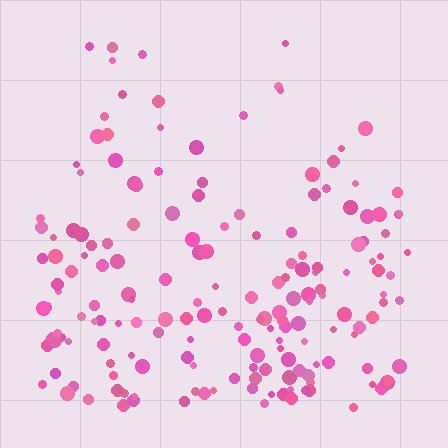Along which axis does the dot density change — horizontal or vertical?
Vertical.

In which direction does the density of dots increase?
From top to bottom, with the bottom side densest.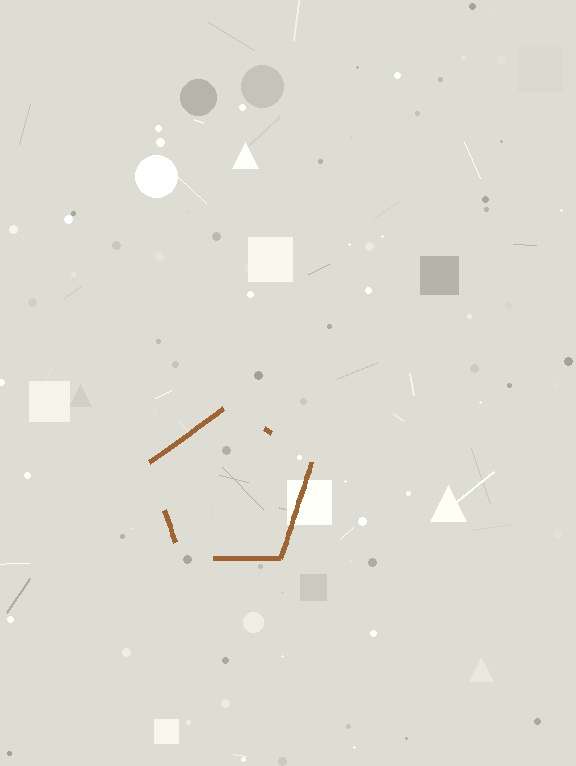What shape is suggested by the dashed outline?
The dashed outline suggests a pentagon.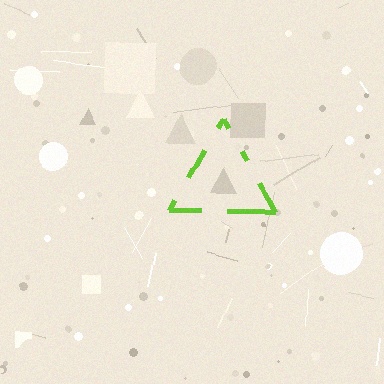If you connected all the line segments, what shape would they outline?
They would outline a triangle.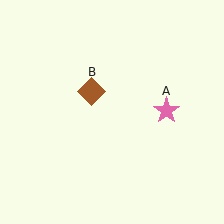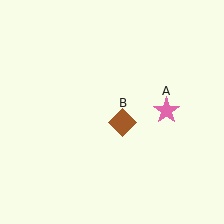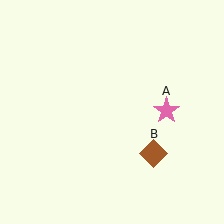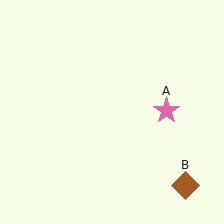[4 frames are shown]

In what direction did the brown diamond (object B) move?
The brown diamond (object B) moved down and to the right.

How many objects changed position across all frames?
1 object changed position: brown diamond (object B).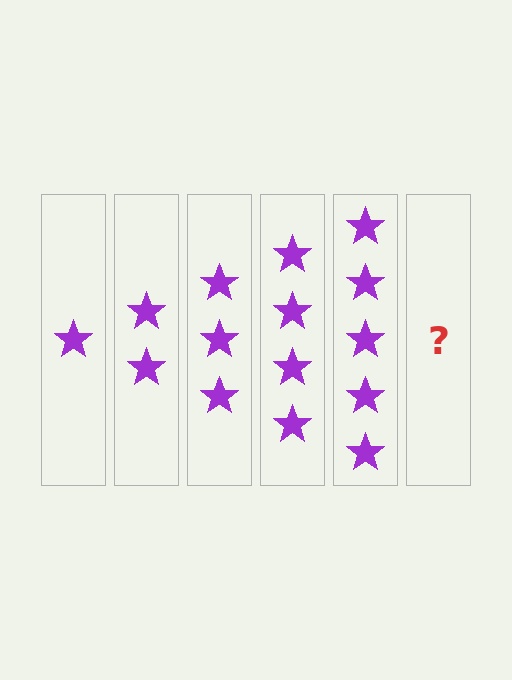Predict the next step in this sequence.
The next step is 6 stars.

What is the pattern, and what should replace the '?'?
The pattern is that each step adds one more star. The '?' should be 6 stars.